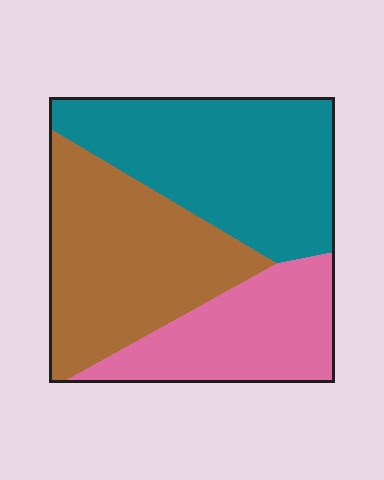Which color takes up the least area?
Pink, at roughly 25%.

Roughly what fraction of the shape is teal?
Teal covers about 40% of the shape.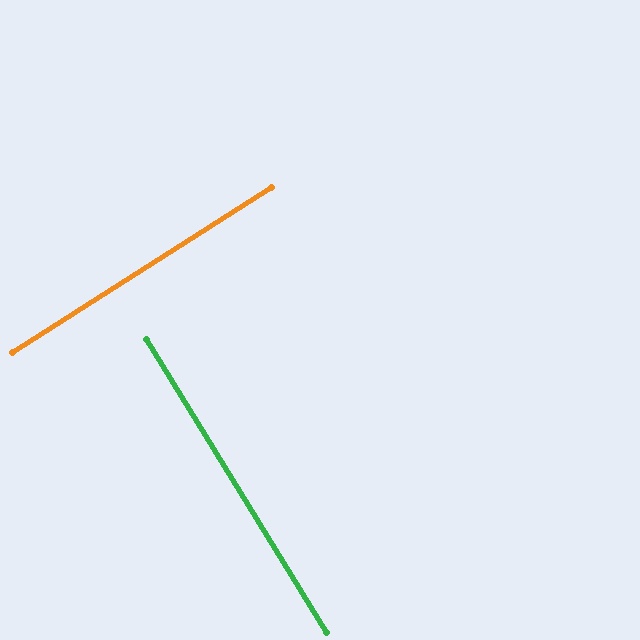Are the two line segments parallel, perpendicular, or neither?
Perpendicular — they meet at approximately 89°.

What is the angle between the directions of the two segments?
Approximately 89 degrees.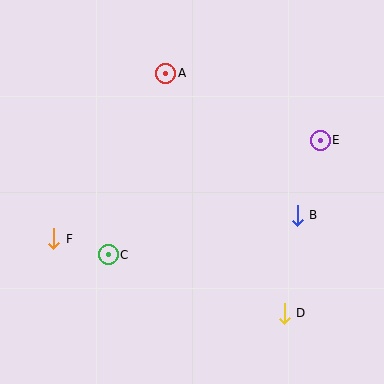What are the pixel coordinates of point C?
Point C is at (108, 255).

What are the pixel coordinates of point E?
Point E is at (320, 140).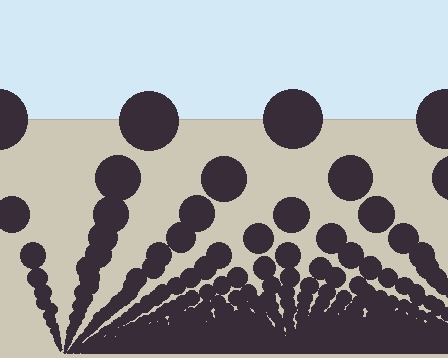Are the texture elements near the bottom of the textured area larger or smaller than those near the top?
Smaller. The gradient is inverted — elements near the bottom are smaller and denser.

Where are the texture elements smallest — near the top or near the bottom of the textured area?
Near the bottom.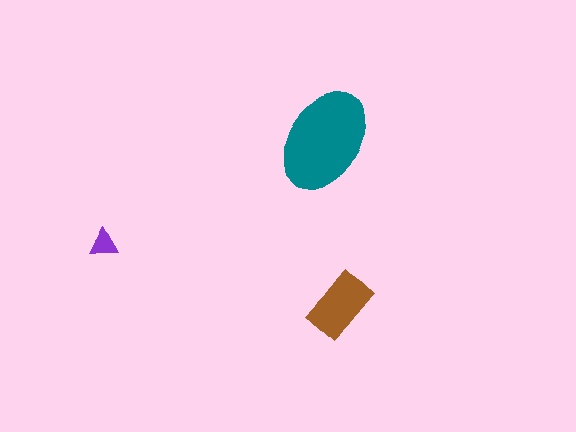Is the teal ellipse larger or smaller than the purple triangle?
Larger.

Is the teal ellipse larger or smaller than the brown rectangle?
Larger.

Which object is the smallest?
The purple triangle.